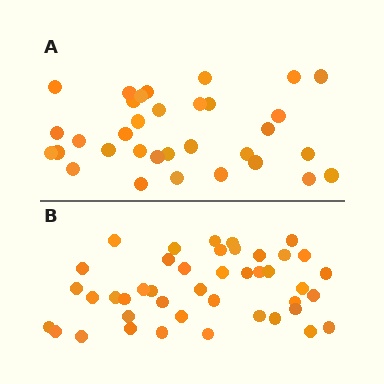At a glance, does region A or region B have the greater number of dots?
Region B (the bottom region) has more dots.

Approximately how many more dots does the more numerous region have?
Region B has roughly 10 or so more dots than region A.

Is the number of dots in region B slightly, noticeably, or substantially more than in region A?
Region B has noticeably more, but not dramatically so. The ratio is roughly 1.3 to 1.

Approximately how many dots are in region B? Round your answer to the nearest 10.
About 40 dots. (The exact count is 43, which rounds to 40.)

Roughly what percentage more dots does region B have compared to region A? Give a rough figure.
About 30% more.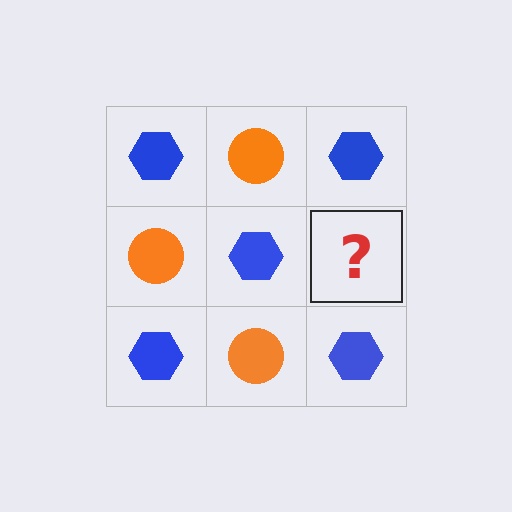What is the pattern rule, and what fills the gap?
The rule is that it alternates blue hexagon and orange circle in a checkerboard pattern. The gap should be filled with an orange circle.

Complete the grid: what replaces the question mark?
The question mark should be replaced with an orange circle.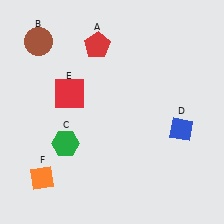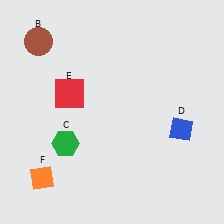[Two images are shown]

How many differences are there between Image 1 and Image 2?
There is 1 difference between the two images.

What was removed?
The red pentagon (A) was removed in Image 2.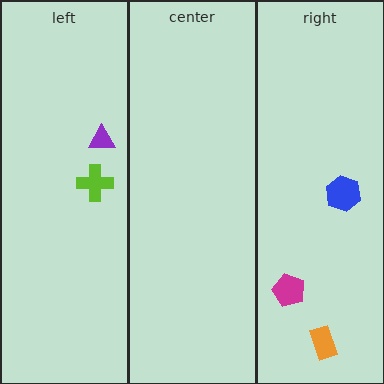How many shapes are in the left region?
2.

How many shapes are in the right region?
3.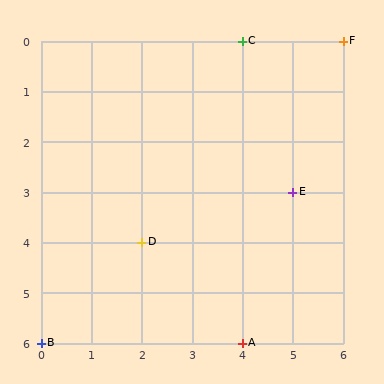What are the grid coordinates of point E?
Point E is at grid coordinates (5, 3).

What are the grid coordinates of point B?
Point B is at grid coordinates (0, 6).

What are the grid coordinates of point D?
Point D is at grid coordinates (2, 4).